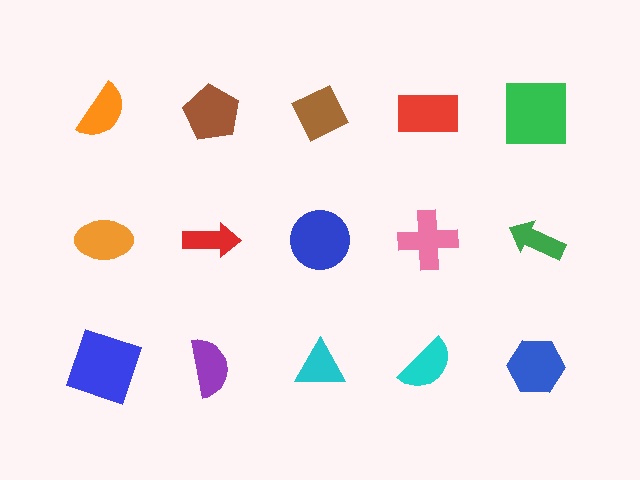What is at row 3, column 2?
A purple semicircle.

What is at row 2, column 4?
A pink cross.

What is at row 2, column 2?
A red arrow.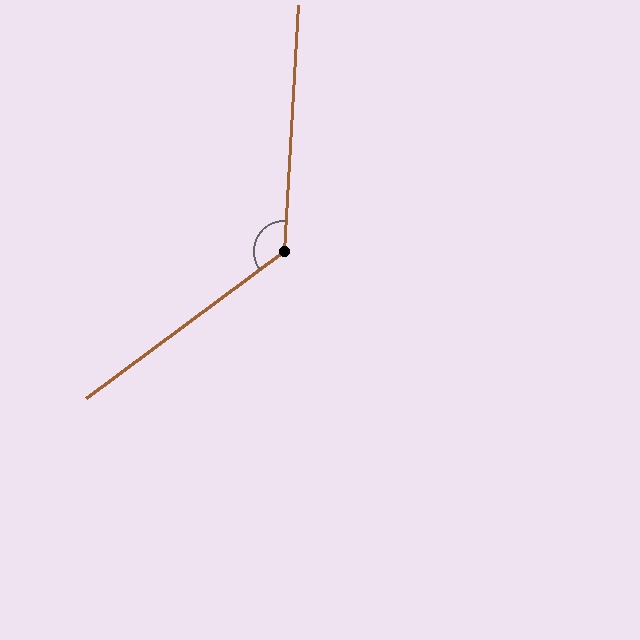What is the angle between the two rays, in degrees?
Approximately 130 degrees.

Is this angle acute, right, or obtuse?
It is obtuse.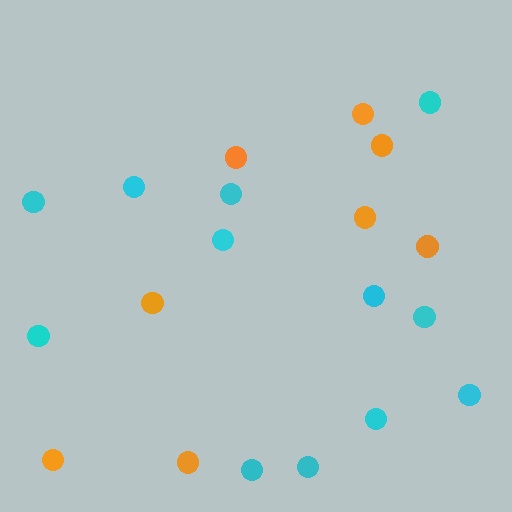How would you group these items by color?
There are 2 groups: one group of orange circles (8) and one group of cyan circles (12).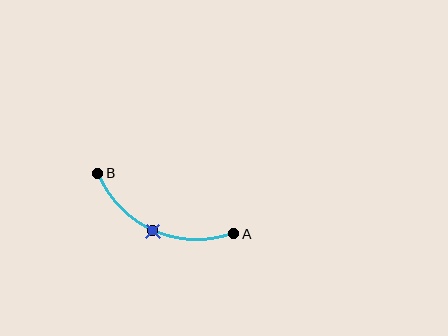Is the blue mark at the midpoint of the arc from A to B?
Yes. The blue mark lies on the arc at equal arc-length from both A and B — it is the arc midpoint.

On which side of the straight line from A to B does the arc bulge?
The arc bulges below the straight line connecting A and B.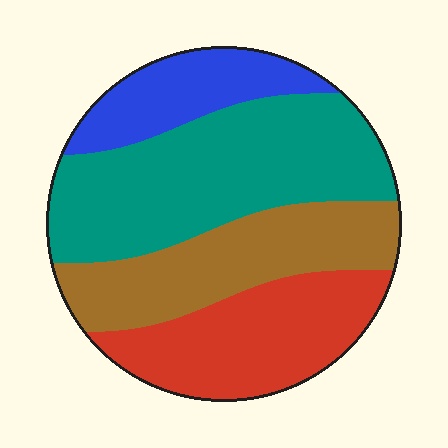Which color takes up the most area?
Teal, at roughly 35%.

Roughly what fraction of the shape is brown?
Brown covers 24% of the shape.